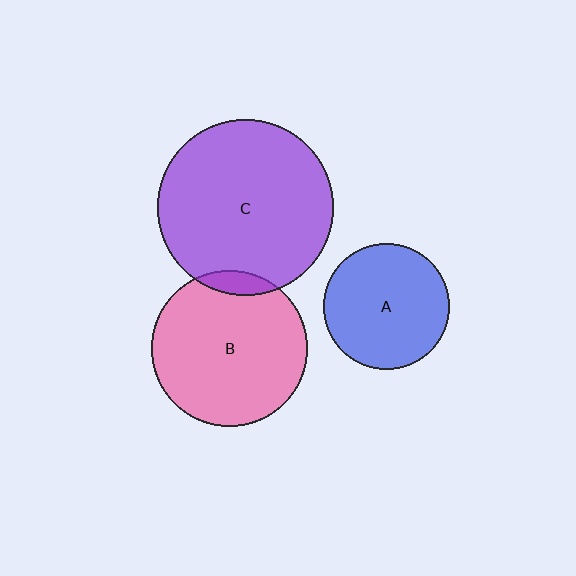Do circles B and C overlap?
Yes.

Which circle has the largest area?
Circle C (purple).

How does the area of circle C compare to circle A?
Approximately 1.9 times.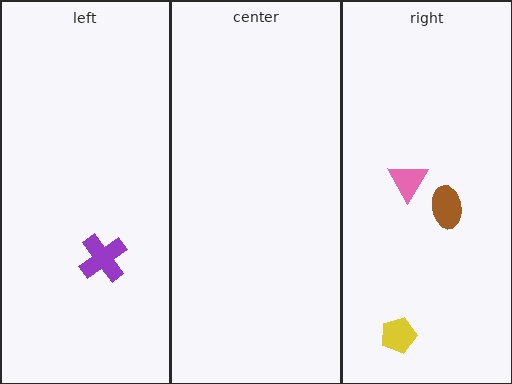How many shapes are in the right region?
3.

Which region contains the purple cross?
The left region.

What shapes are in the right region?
The yellow pentagon, the pink triangle, the brown ellipse.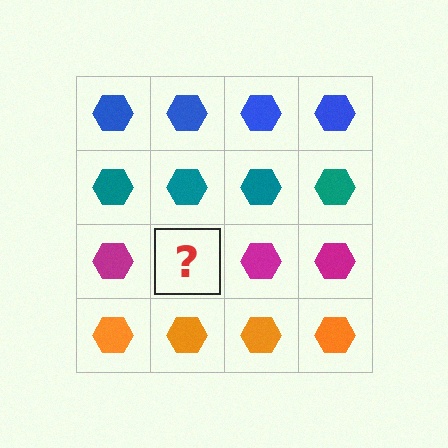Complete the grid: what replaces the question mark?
The question mark should be replaced with a magenta hexagon.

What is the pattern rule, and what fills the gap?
The rule is that each row has a consistent color. The gap should be filled with a magenta hexagon.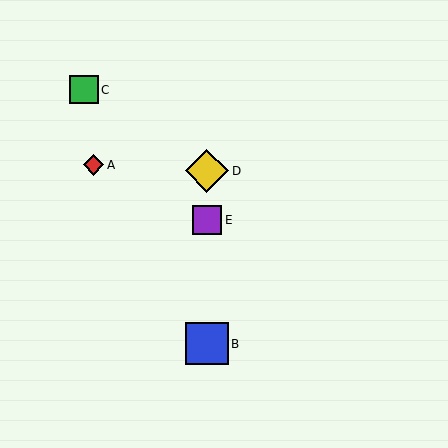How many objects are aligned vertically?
3 objects (B, D, E) are aligned vertically.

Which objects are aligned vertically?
Objects B, D, E are aligned vertically.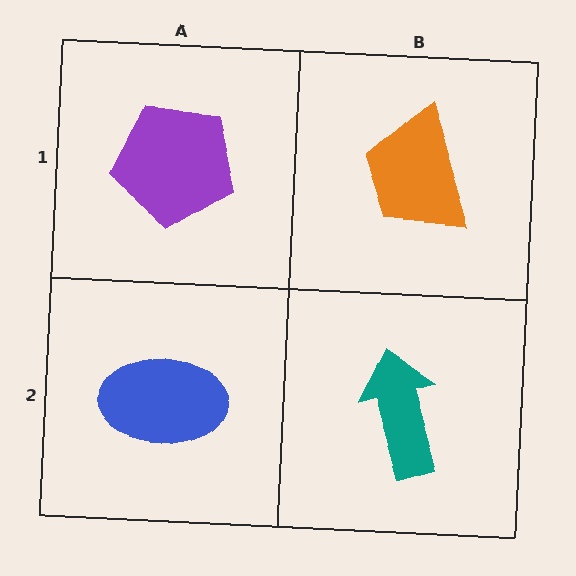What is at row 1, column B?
An orange trapezoid.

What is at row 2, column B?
A teal arrow.